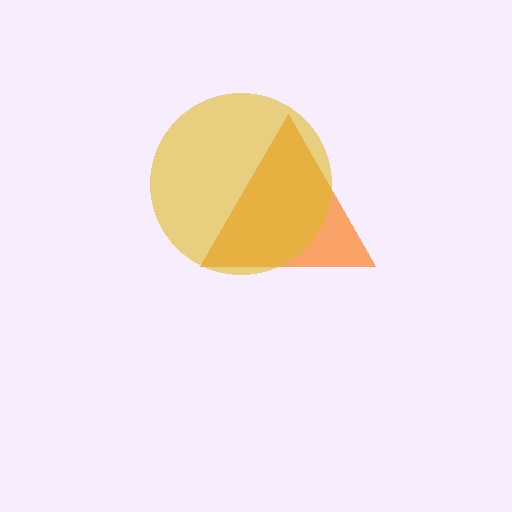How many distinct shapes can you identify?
There are 2 distinct shapes: an orange triangle, a yellow circle.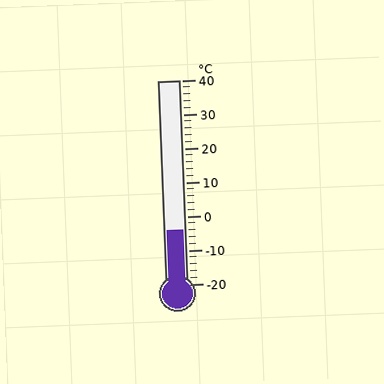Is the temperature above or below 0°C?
The temperature is below 0°C.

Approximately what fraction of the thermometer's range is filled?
The thermometer is filled to approximately 25% of its range.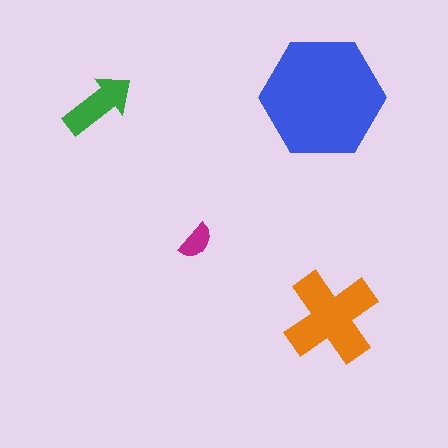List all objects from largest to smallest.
The blue hexagon, the orange cross, the green arrow, the magenta semicircle.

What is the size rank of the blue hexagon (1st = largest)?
1st.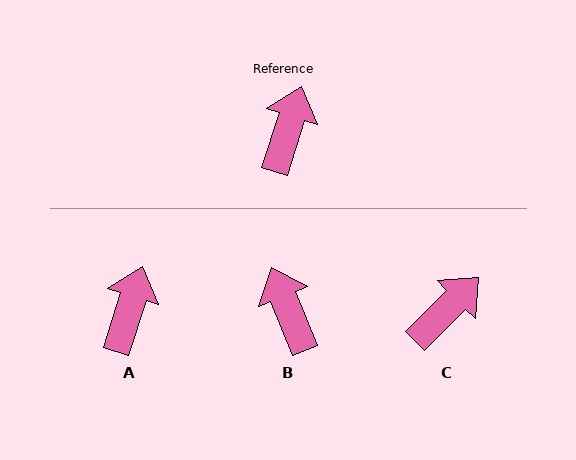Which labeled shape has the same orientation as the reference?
A.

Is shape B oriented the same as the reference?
No, it is off by about 40 degrees.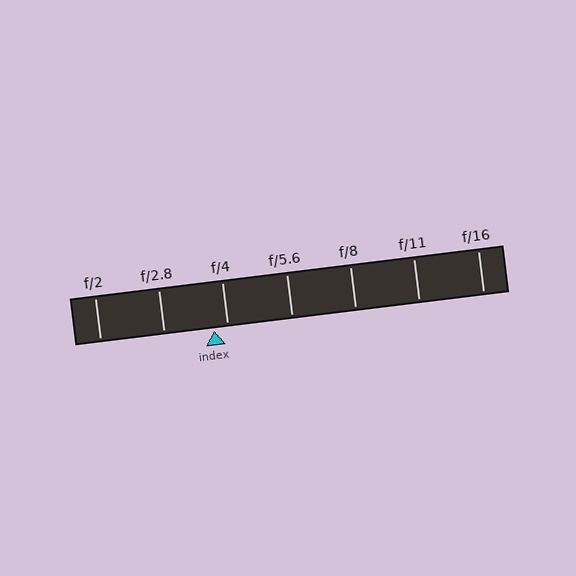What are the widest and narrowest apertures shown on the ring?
The widest aperture shown is f/2 and the narrowest is f/16.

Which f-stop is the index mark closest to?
The index mark is closest to f/4.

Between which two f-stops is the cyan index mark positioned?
The index mark is between f/2.8 and f/4.